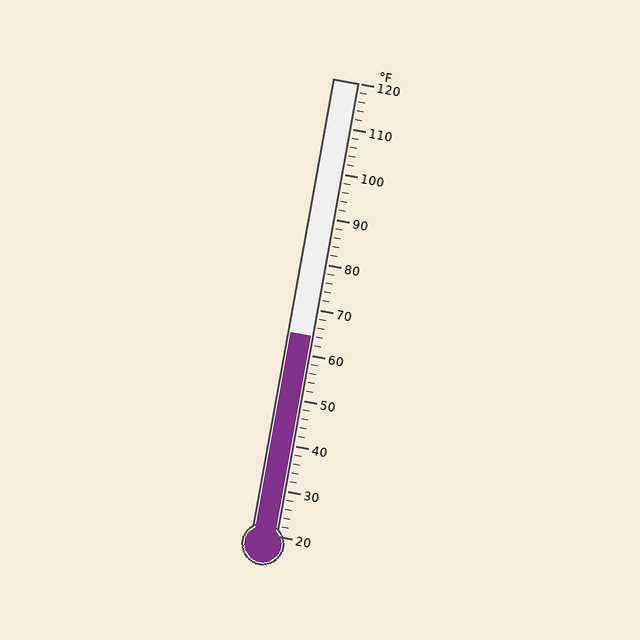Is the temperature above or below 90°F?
The temperature is below 90°F.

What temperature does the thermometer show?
The thermometer shows approximately 64°F.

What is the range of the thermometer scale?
The thermometer scale ranges from 20°F to 120°F.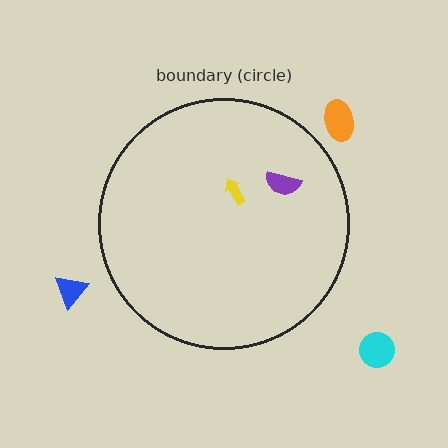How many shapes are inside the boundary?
2 inside, 3 outside.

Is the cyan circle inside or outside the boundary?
Outside.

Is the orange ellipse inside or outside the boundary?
Outside.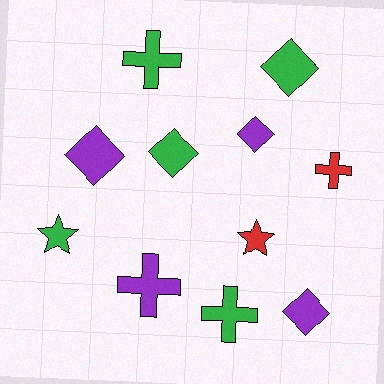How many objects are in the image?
There are 11 objects.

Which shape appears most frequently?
Diamond, with 5 objects.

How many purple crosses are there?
There is 1 purple cross.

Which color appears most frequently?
Green, with 5 objects.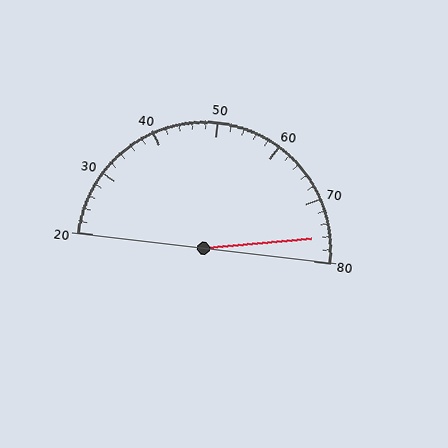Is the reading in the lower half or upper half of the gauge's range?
The reading is in the upper half of the range (20 to 80).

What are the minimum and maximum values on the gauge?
The gauge ranges from 20 to 80.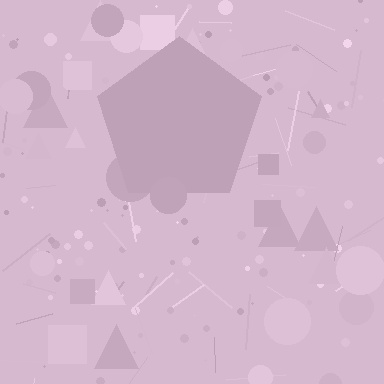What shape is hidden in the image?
A pentagon is hidden in the image.